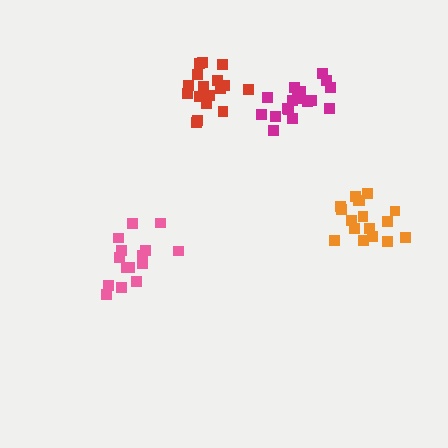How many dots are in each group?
Group 1: 17 dots, Group 2: 17 dots, Group 3: 17 dots, Group 4: 15 dots (66 total).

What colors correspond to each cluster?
The clusters are colored: orange, red, magenta, pink.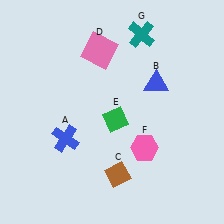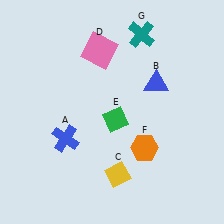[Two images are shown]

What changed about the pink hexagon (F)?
In Image 1, F is pink. In Image 2, it changed to orange.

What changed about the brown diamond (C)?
In Image 1, C is brown. In Image 2, it changed to yellow.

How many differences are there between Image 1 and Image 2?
There are 2 differences between the two images.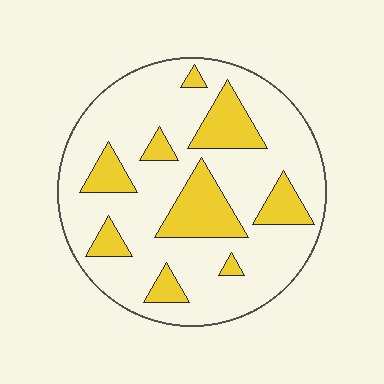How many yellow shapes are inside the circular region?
9.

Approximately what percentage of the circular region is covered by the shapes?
Approximately 25%.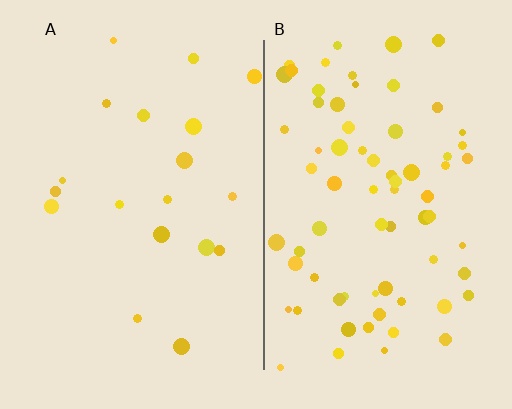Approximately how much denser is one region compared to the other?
Approximately 3.8× — region B over region A.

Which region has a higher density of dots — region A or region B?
B (the right).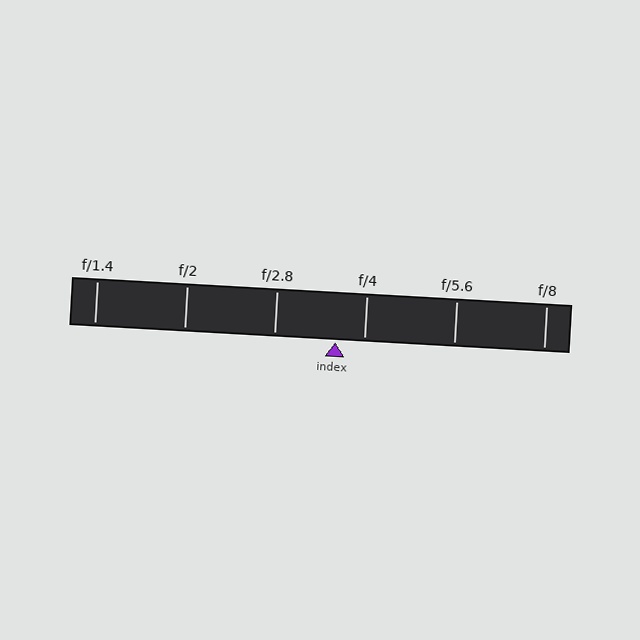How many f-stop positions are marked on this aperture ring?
There are 6 f-stop positions marked.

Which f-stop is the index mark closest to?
The index mark is closest to f/4.